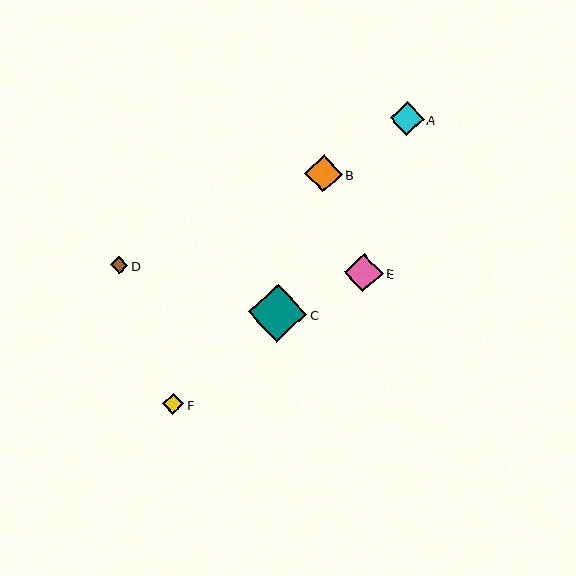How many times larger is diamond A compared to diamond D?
Diamond A is approximately 1.9 times the size of diamond D.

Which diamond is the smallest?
Diamond D is the smallest with a size of approximately 18 pixels.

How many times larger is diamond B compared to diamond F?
Diamond B is approximately 1.8 times the size of diamond F.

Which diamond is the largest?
Diamond C is the largest with a size of approximately 59 pixels.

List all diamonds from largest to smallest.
From largest to smallest: C, E, B, A, F, D.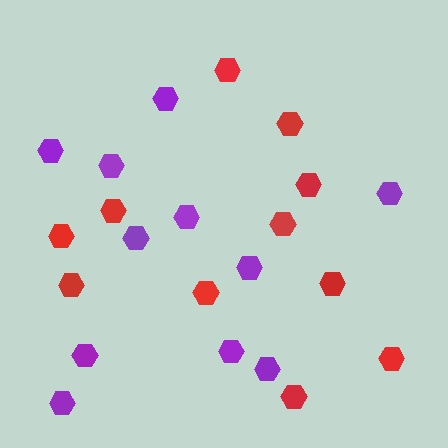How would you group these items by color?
There are 2 groups: one group of purple hexagons (11) and one group of red hexagons (11).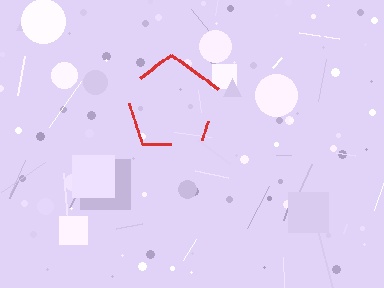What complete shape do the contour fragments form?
The contour fragments form a pentagon.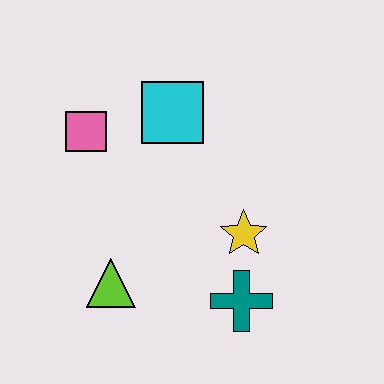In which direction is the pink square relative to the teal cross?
The pink square is above the teal cross.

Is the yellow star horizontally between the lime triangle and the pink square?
No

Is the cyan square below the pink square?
No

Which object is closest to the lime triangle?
The teal cross is closest to the lime triangle.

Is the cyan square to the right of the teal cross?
No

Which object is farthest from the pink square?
The teal cross is farthest from the pink square.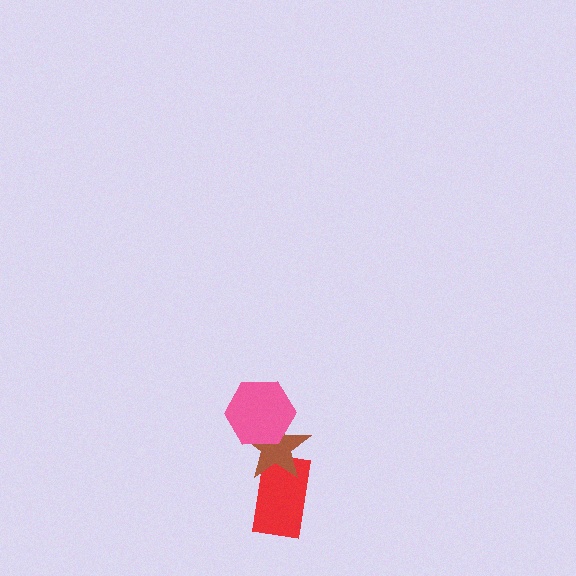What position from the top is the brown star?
The brown star is 2nd from the top.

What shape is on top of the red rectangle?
The brown star is on top of the red rectangle.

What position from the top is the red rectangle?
The red rectangle is 3rd from the top.